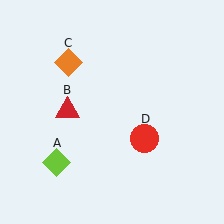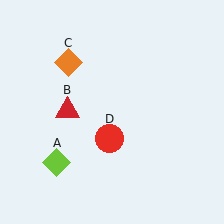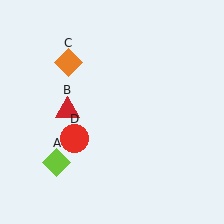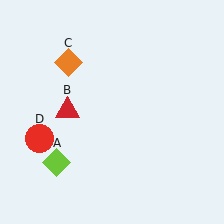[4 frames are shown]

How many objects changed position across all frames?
1 object changed position: red circle (object D).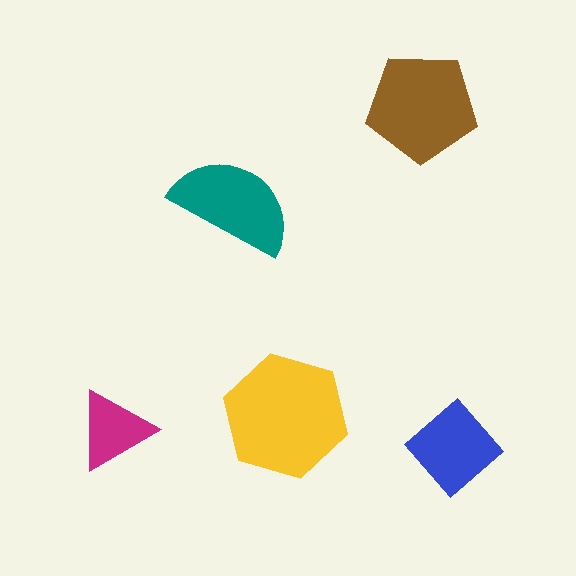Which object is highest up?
The brown pentagon is topmost.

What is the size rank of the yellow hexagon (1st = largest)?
1st.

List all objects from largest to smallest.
The yellow hexagon, the brown pentagon, the teal semicircle, the blue diamond, the magenta triangle.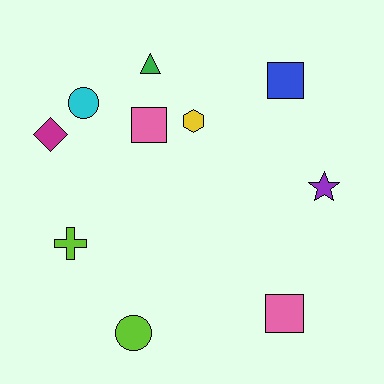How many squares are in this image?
There are 3 squares.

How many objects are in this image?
There are 10 objects.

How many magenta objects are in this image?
There is 1 magenta object.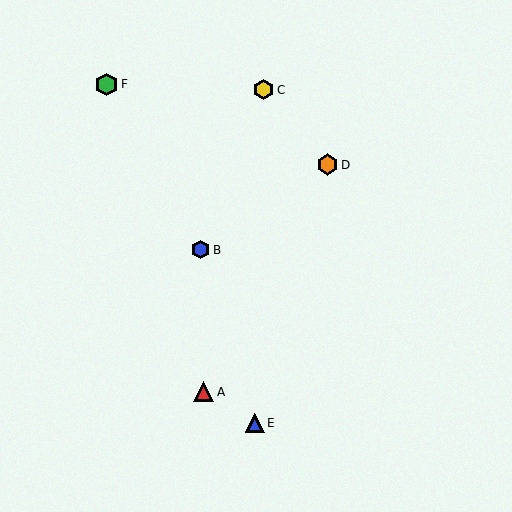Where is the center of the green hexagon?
The center of the green hexagon is at (106, 84).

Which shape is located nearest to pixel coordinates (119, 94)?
The green hexagon (labeled F) at (106, 84) is nearest to that location.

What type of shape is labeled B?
Shape B is a blue hexagon.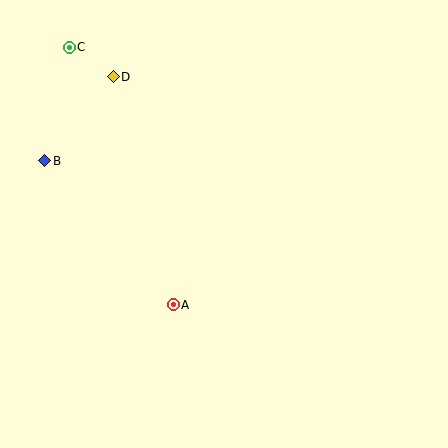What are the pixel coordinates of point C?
Point C is at (69, 47).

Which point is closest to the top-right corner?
Point D is closest to the top-right corner.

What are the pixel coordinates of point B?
Point B is at (45, 161).